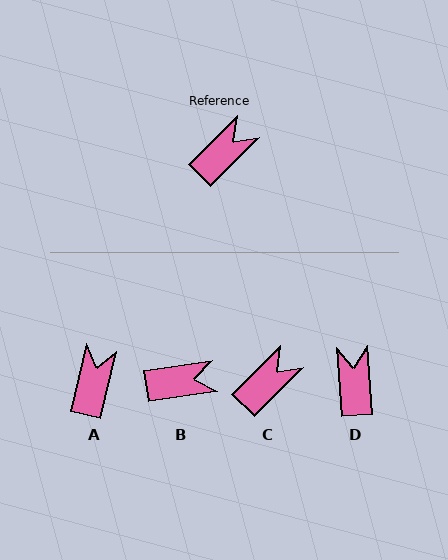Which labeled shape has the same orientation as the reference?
C.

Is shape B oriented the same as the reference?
No, it is off by about 37 degrees.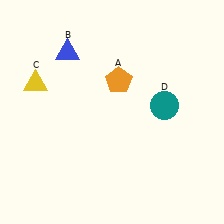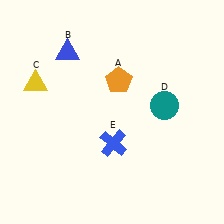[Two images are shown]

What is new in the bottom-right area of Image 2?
A blue cross (E) was added in the bottom-right area of Image 2.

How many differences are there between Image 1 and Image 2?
There is 1 difference between the two images.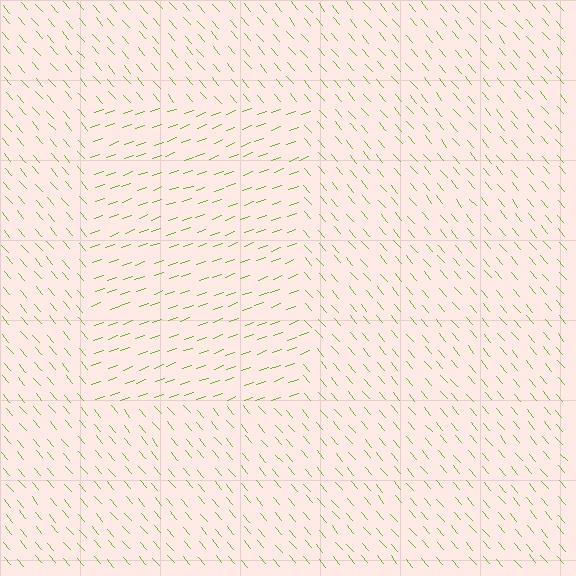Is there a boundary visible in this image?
Yes, there is a texture boundary formed by a change in line orientation.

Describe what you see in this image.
The image is filled with small lime line segments. A rectangle region in the image has lines oriented differently from the surrounding lines, creating a visible texture boundary.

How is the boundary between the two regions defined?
The boundary is defined purely by a change in line orientation (approximately 69 degrees difference). All lines are the same color and thickness.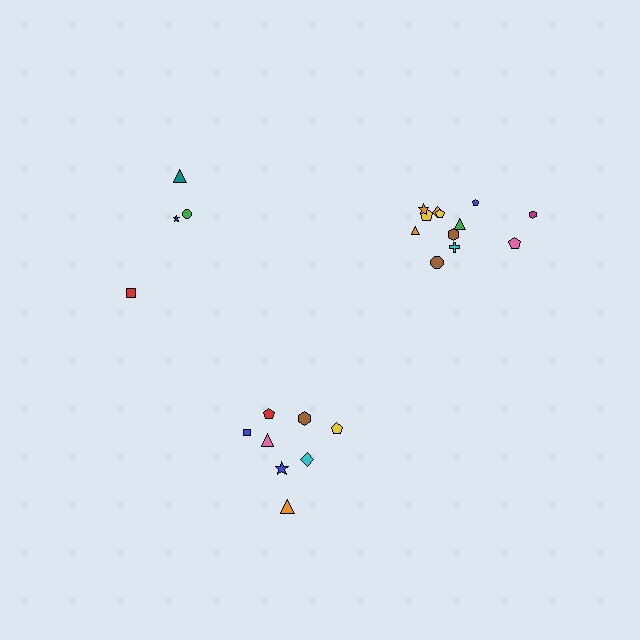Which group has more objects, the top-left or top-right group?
The top-right group.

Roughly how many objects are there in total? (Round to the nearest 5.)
Roughly 25 objects in total.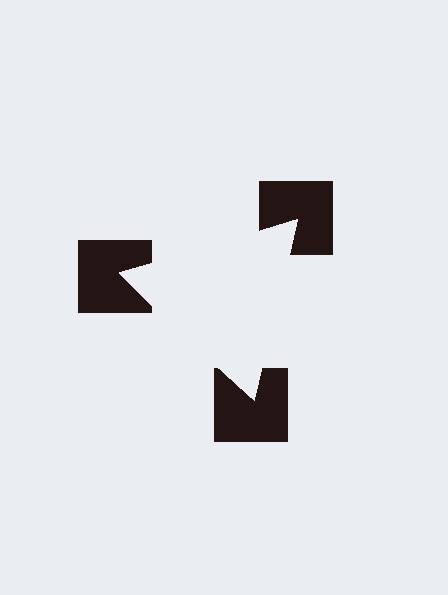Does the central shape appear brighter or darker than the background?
It typically appears slightly brighter than the background, even though no actual brightness change is drawn.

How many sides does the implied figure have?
3 sides.